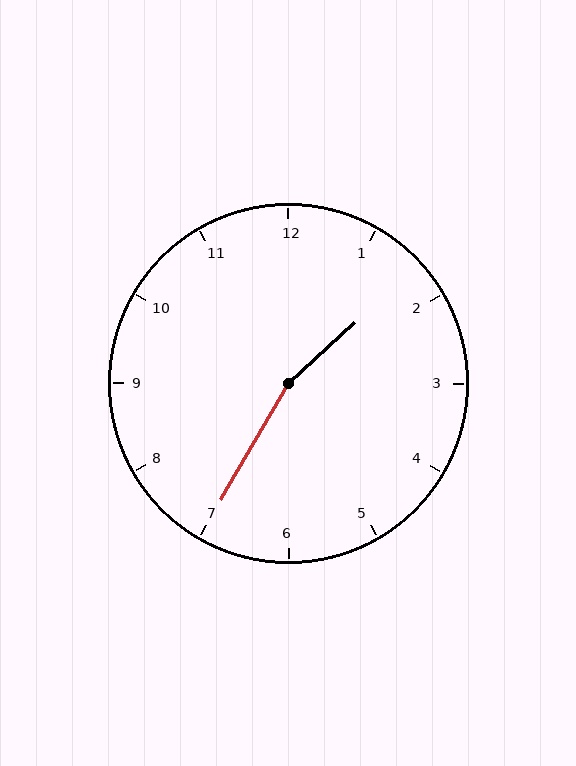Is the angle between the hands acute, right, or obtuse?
It is obtuse.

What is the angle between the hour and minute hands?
Approximately 162 degrees.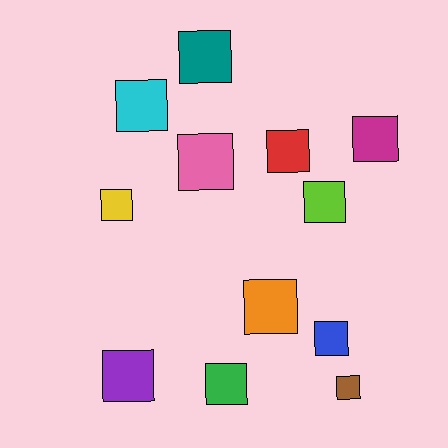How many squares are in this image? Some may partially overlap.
There are 12 squares.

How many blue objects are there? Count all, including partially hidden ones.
There is 1 blue object.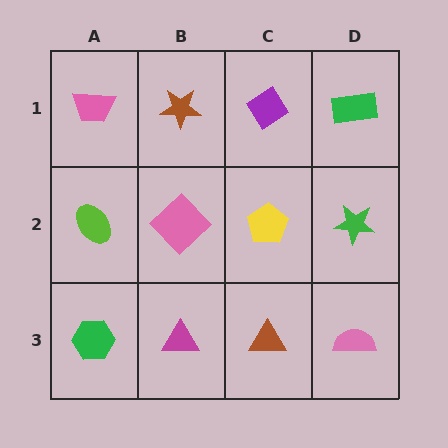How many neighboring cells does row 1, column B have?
3.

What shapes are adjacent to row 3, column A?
A lime ellipse (row 2, column A), a magenta triangle (row 3, column B).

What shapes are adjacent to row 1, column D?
A green star (row 2, column D), a purple diamond (row 1, column C).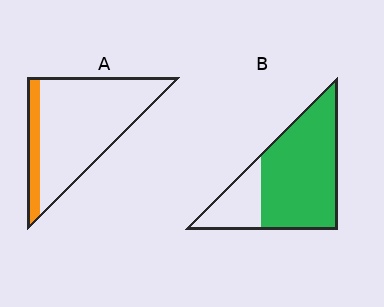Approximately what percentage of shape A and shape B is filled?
A is approximately 15% and B is approximately 75%.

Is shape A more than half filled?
No.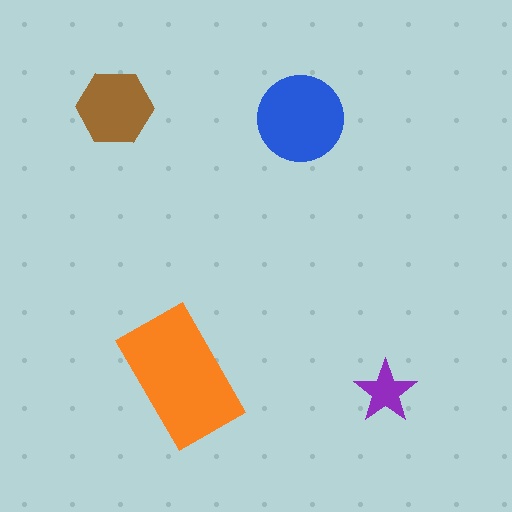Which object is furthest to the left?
The brown hexagon is leftmost.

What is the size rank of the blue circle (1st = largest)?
2nd.